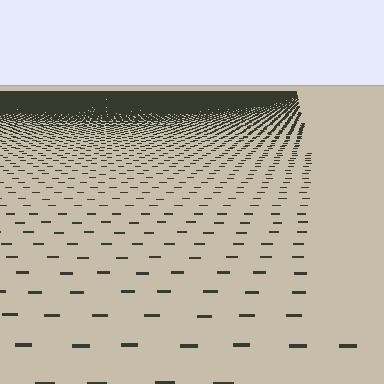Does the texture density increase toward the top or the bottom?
Density increases toward the top.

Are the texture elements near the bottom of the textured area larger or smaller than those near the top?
Larger. Near the bottom, elements are closer to the viewer and appear at a bigger on-screen size.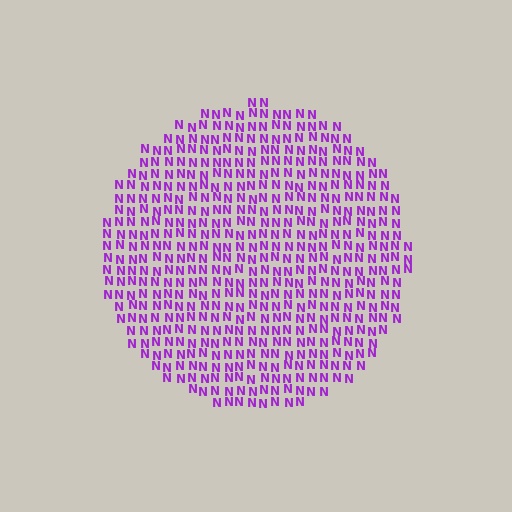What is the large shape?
The large shape is a circle.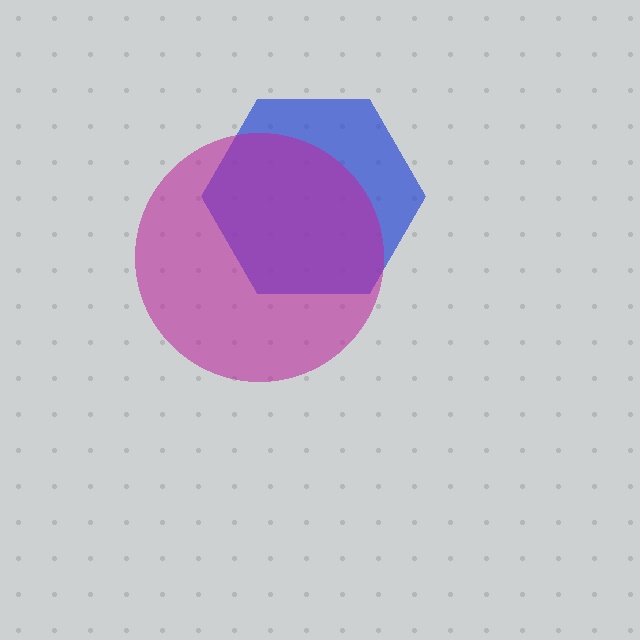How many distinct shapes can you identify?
There are 2 distinct shapes: a blue hexagon, a magenta circle.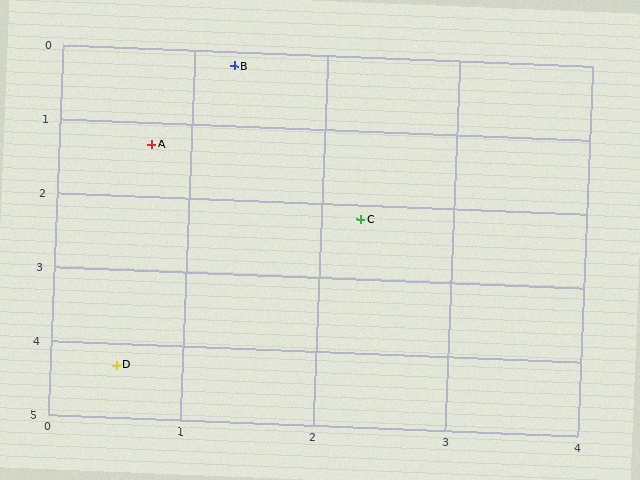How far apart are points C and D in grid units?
Points C and D are about 2.8 grid units apart.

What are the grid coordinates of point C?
Point C is at approximately (2.3, 2.2).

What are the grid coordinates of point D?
Point D is at approximately (0.5, 4.3).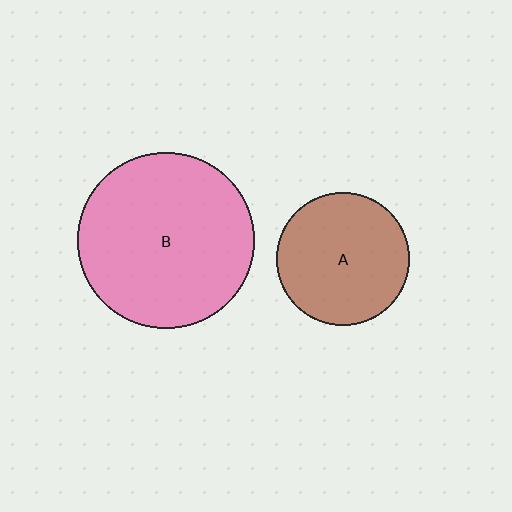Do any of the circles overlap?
No, none of the circles overlap.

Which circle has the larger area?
Circle B (pink).